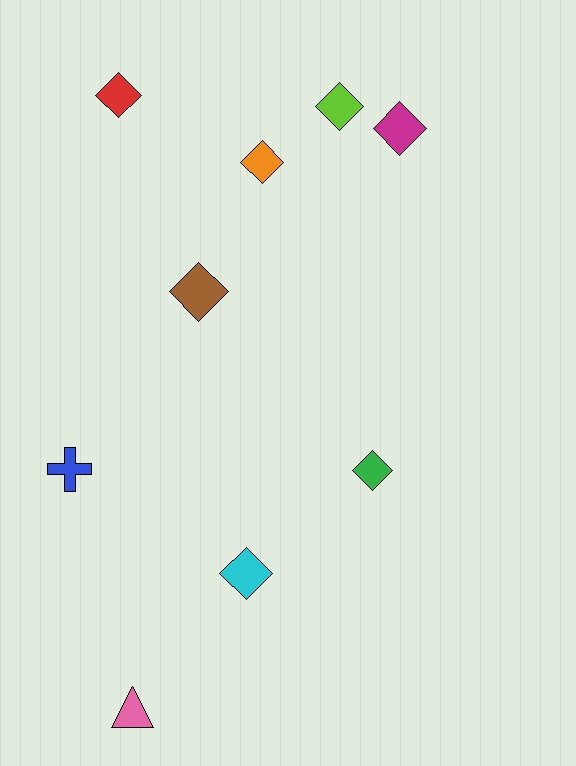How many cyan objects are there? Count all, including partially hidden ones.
There is 1 cyan object.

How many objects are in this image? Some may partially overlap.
There are 9 objects.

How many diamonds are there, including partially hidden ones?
There are 7 diamonds.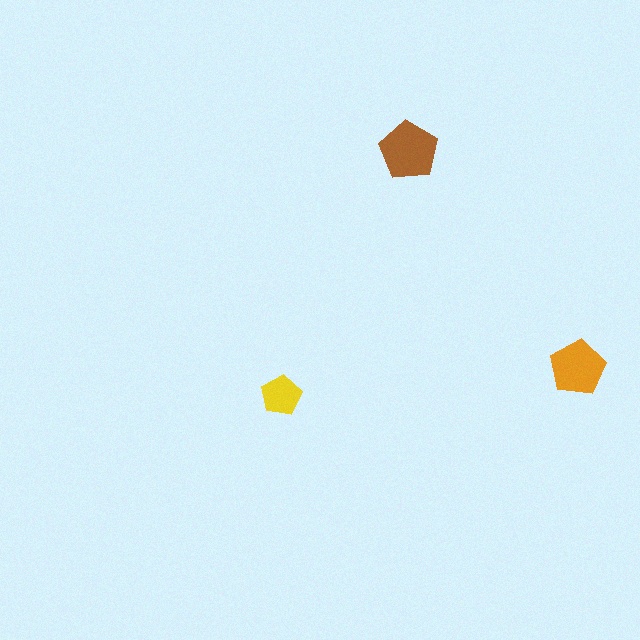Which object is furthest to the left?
The yellow pentagon is leftmost.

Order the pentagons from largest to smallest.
the brown one, the orange one, the yellow one.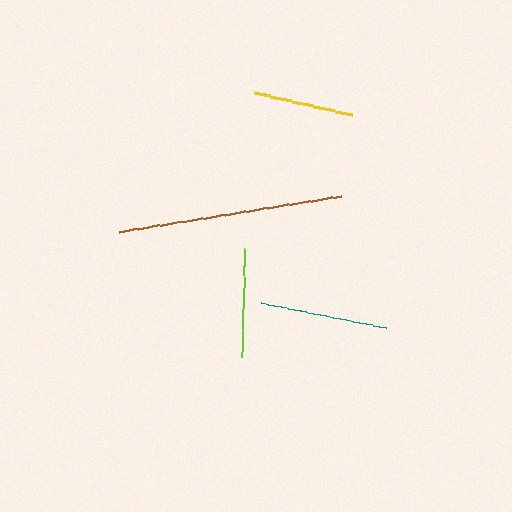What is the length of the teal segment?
The teal segment is approximately 127 pixels long.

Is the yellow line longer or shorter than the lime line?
The lime line is longer than the yellow line.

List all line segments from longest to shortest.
From longest to shortest: brown, teal, lime, yellow.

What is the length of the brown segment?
The brown segment is approximately 226 pixels long.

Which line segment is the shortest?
The yellow line is the shortest at approximately 100 pixels.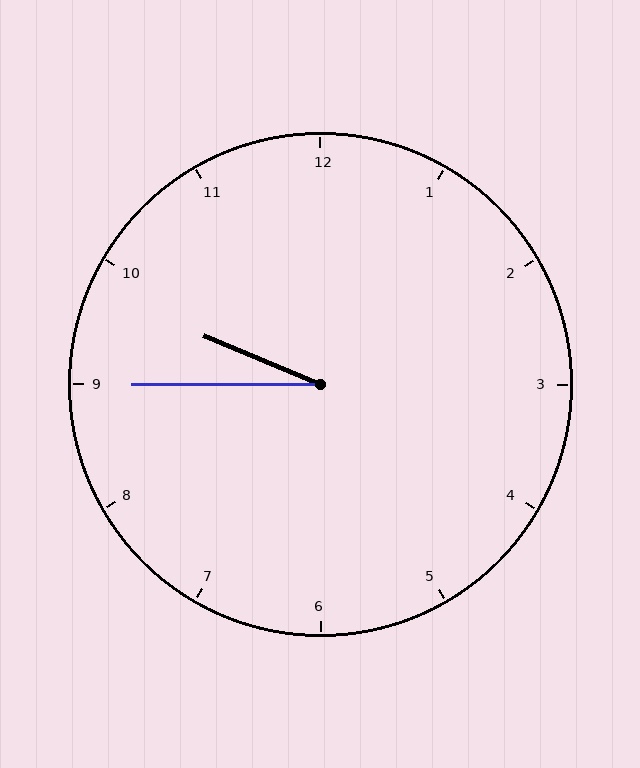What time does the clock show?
9:45.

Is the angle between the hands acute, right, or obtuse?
It is acute.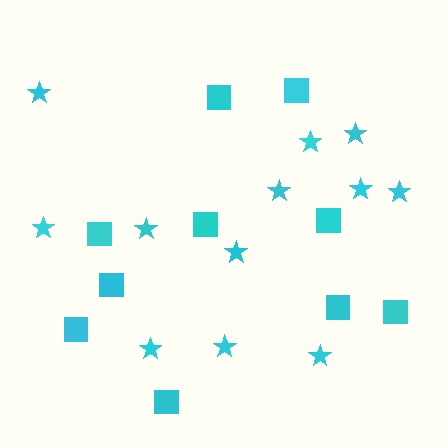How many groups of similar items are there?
There are 2 groups: one group of squares (10) and one group of stars (12).